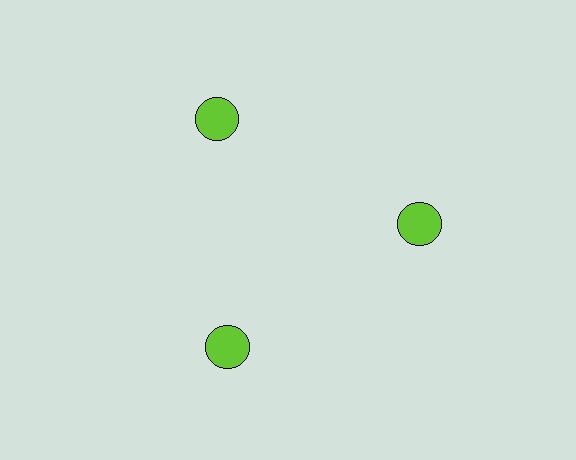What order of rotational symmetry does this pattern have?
This pattern has 3-fold rotational symmetry.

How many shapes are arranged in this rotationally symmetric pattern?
There are 3 shapes, arranged in 3 groups of 1.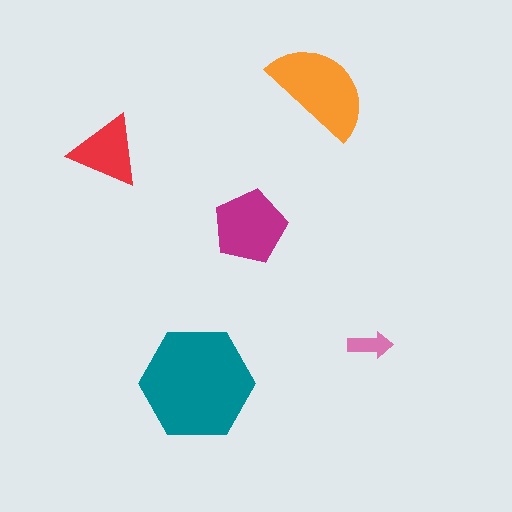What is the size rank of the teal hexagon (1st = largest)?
1st.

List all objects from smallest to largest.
The pink arrow, the red triangle, the magenta pentagon, the orange semicircle, the teal hexagon.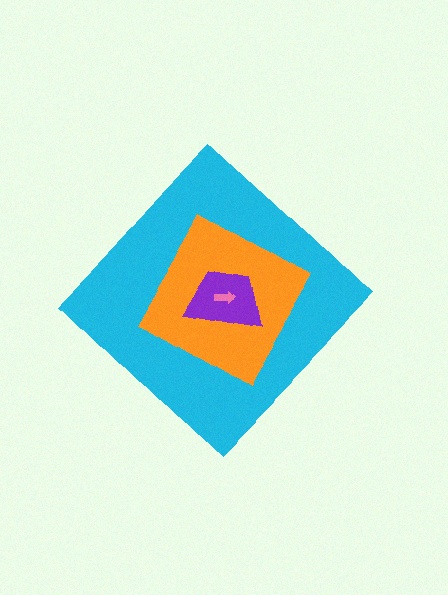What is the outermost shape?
The cyan diamond.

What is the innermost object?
The pink arrow.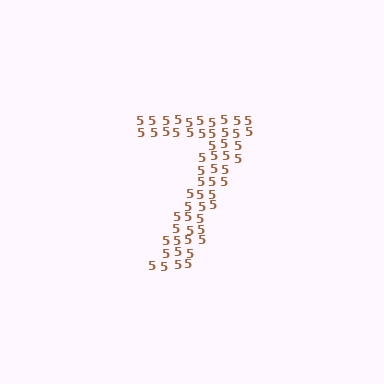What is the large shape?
The large shape is the digit 7.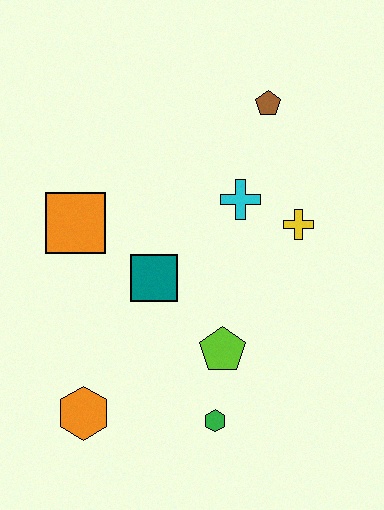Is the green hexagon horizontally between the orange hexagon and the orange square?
No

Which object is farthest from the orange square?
The green hexagon is farthest from the orange square.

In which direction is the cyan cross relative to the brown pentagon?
The cyan cross is below the brown pentagon.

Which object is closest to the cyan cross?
The yellow cross is closest to the cyan cross.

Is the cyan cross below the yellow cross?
No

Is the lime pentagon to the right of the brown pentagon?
No